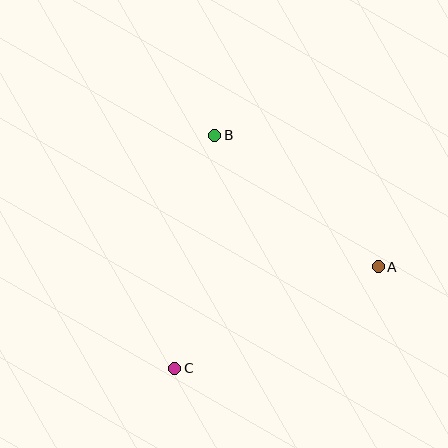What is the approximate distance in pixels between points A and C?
The distance between A and C is approximately 227 pixels.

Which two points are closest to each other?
Points A and B are closest to each other.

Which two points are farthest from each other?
Points B and C are farthest from each other.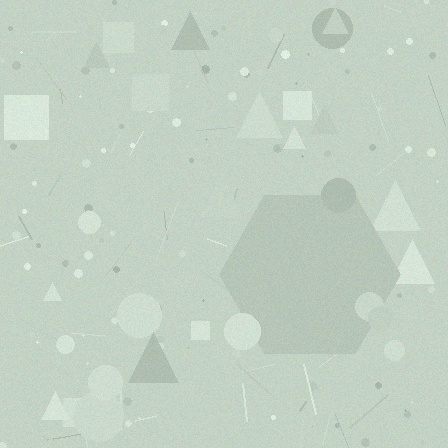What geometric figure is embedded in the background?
A hexagon is embedded in the background.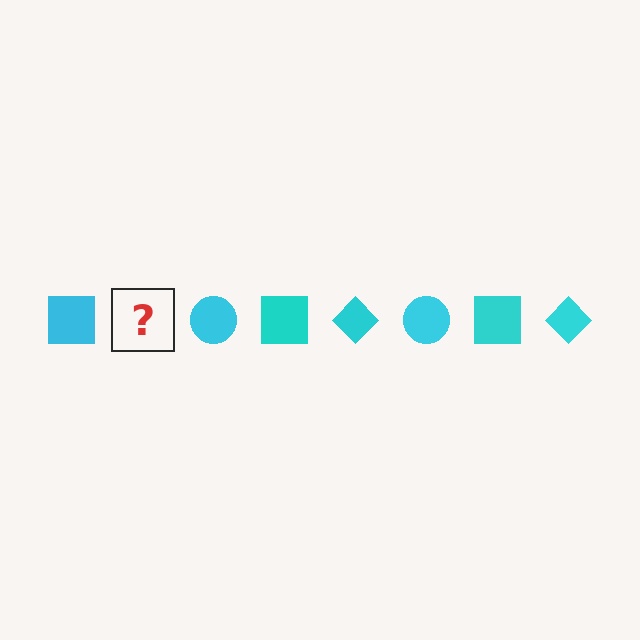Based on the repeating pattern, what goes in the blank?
The blank should be a cyan diamond.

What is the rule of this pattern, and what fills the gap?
The rule is that the pattern cycles through square, diamond, circle shapes in cyan. The gap should be filled with a cyan diamond.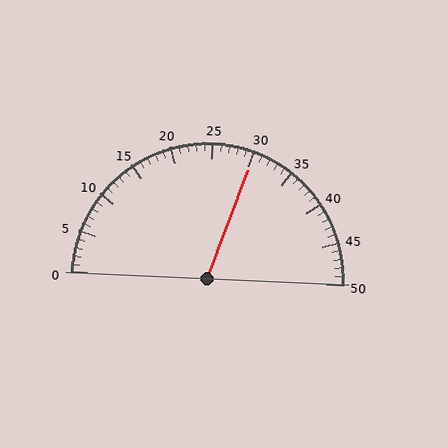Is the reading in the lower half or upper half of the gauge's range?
The reading is in the upper half of the range (0 to 50).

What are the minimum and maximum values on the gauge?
The gauge ranges from 0 to 50.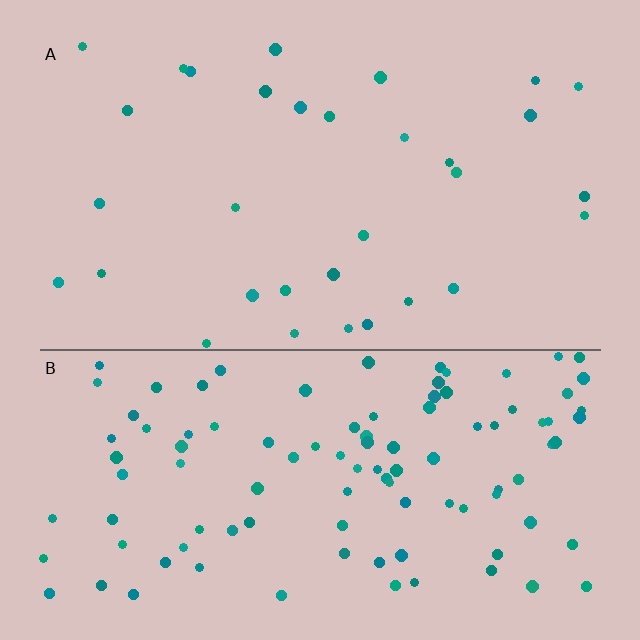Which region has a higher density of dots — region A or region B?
B (the bottom).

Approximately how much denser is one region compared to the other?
Approximately 3.4× — region B over region A.